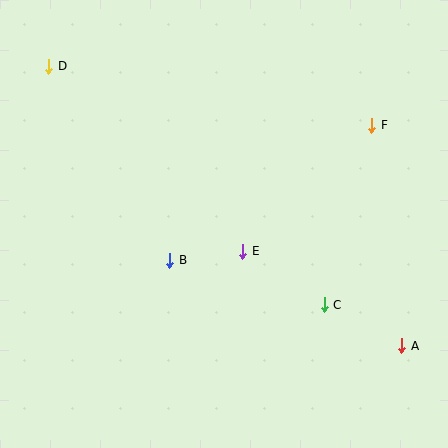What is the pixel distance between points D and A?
The distance between D and A is 450 pixels.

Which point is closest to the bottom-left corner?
Point B is closest to the bottom-left corner.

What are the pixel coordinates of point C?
Point C is at (324, 305).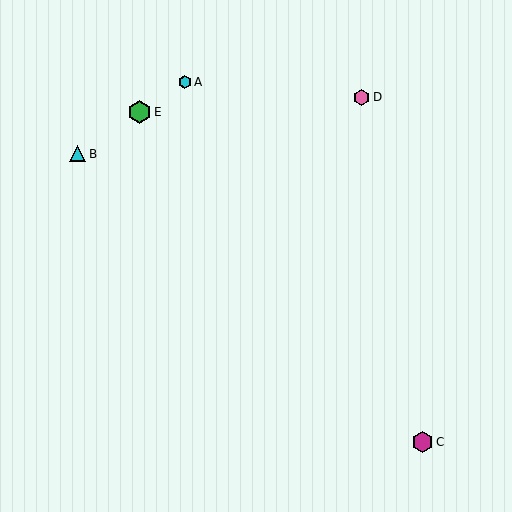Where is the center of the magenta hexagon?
The center of the magenta hexagon is at (423, 442).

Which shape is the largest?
The green hexagon (labeled E) is the largest.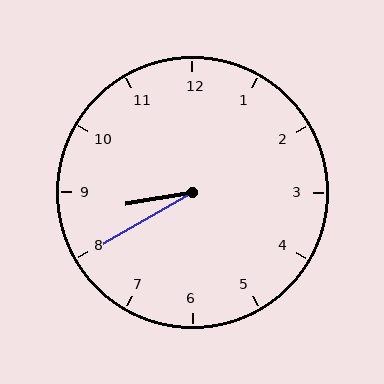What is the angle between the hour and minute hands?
Approximately 20 degrees.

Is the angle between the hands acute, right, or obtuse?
It is acute.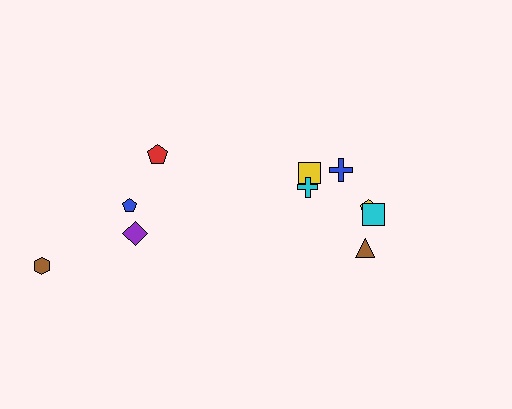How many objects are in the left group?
There are 4 objects.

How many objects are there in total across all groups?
There are 10 objects.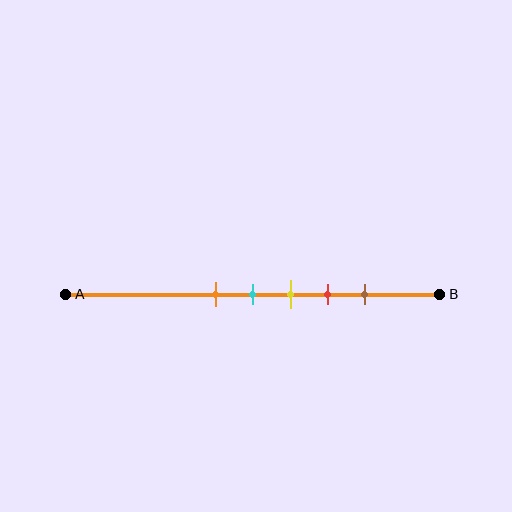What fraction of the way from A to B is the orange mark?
The orange mark is approximately 40% (0.4) of the way from A to B.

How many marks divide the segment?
There are 5 marks dividing the segment.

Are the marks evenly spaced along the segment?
Yes, the marks are approximately evenly spaced.